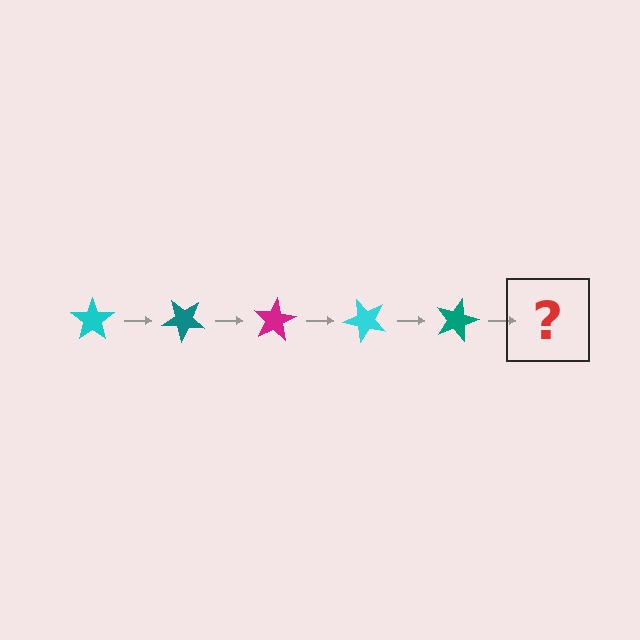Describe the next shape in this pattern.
It should be a magenta star, rotated 200 degrees from the start.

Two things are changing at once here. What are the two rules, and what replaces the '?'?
The two rules are that it rotates 40 degrees each step and the color cycles through cyan, teal, and magenta. The '?' should be a magenta star, rotated 200 degrees from the start.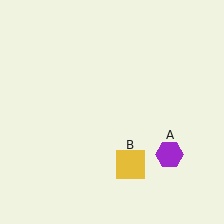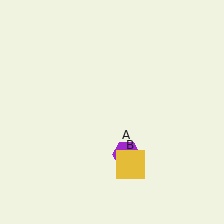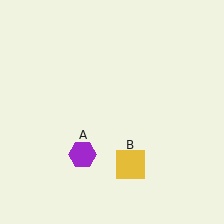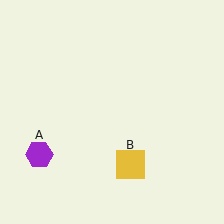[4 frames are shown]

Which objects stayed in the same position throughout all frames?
Yellow square (object B) remained stationary.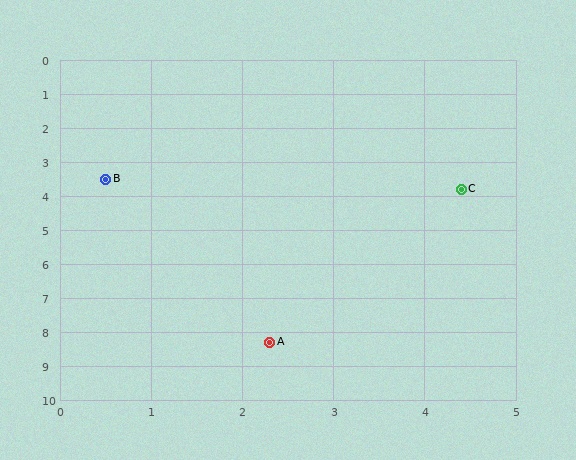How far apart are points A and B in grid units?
Points A and B are about 5.1 grid units apart.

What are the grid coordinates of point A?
Point A is at approximately (2.3, 8.3).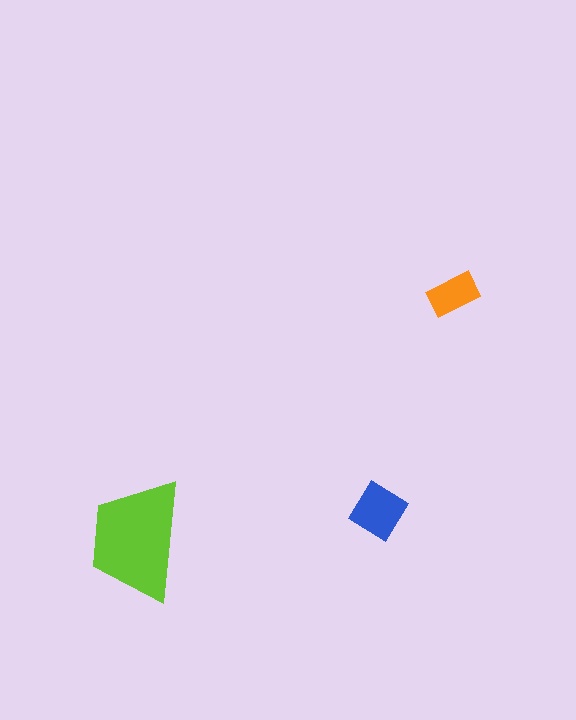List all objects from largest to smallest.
The lime trapezoid, the blue diamond, the orange rectangle.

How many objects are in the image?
There are 3 objects in the image.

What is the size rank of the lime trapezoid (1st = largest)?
1st.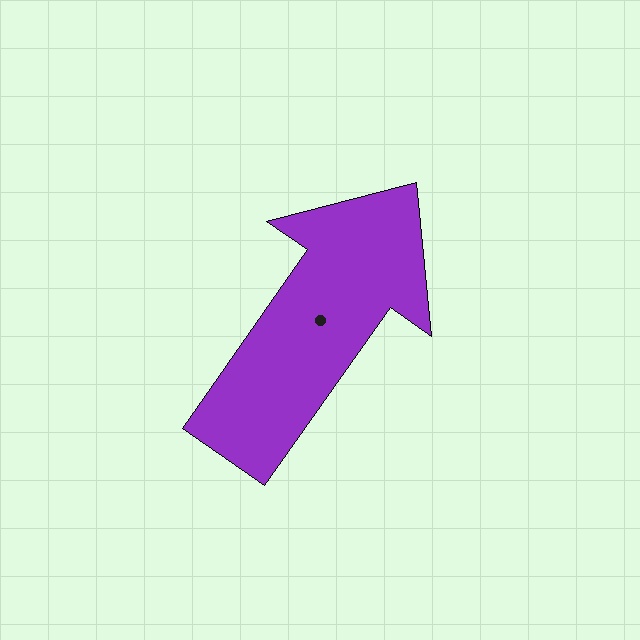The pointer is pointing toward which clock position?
Roughly 1 o'clock.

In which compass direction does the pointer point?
Northeast.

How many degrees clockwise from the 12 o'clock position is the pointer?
Approximately 35 degrees.